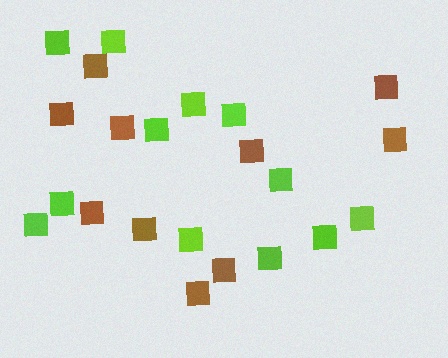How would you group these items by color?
There are 2 groups: one group of brown squares (10) and one group of lime squares (12).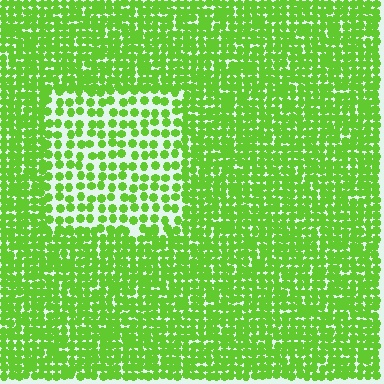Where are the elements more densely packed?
The elements are more densely packed outside the rectangle boundary.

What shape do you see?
I see a rectangle.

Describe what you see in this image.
The image contains small lime elements arranged at two different densities. A rectangle-shaped region is visible where the elements are less densely packed than the surrounding area.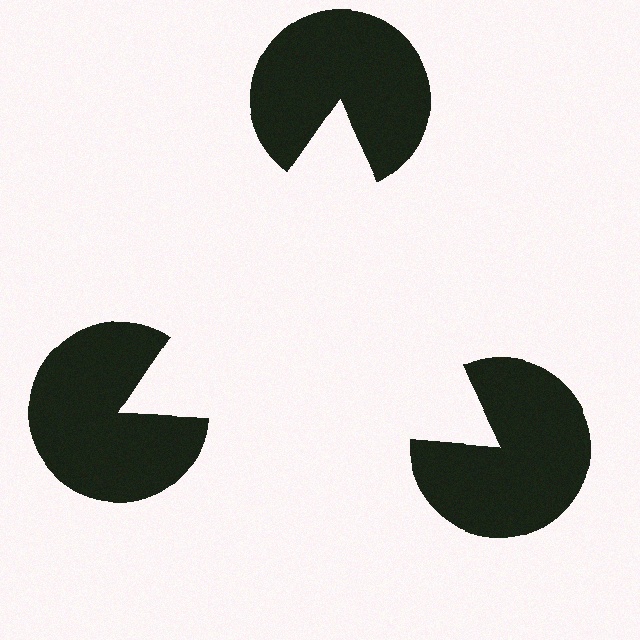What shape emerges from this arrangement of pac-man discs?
An illusory triangle — its edges are inferred from the aligned wedge cuts in the pac-man discs, not physically drawn.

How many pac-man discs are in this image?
There are 3 — one at each vertex of the illusory triangle.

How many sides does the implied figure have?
3 sides.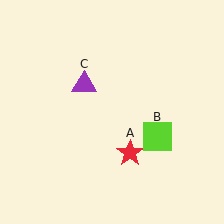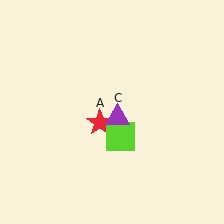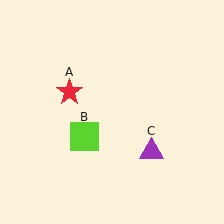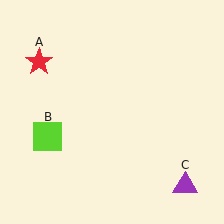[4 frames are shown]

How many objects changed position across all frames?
3 objects changed position: red star (object A), lime square (object B), purple triangle (object C).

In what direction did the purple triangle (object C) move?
The purple triangle (object C) moved down and to the right.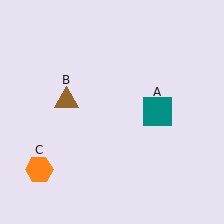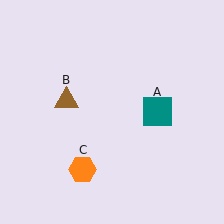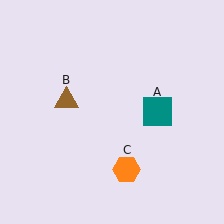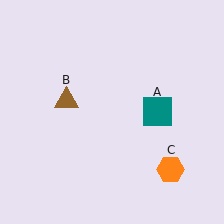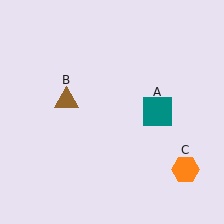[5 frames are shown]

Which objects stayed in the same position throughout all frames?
Teal square (object A) and brown triangle (object B) remained stationary.